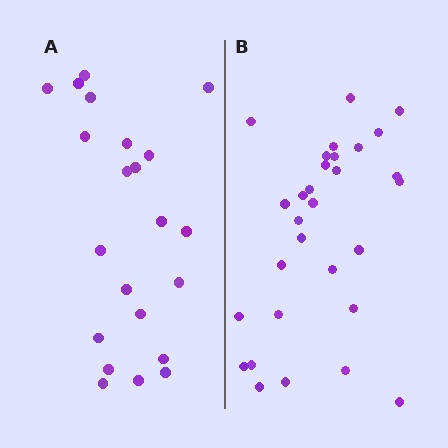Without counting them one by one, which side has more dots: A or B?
Region B (the right region) has more dots.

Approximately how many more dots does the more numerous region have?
Region B has roughly 8 or so more dots than region A.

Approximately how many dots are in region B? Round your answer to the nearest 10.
About 30 dots.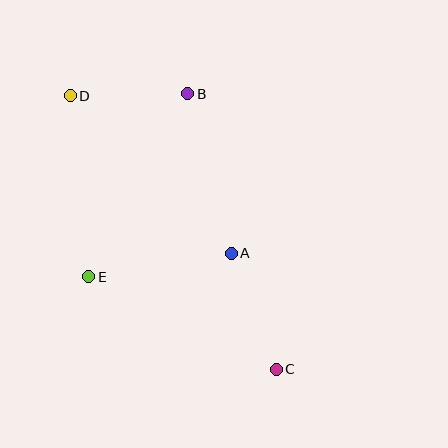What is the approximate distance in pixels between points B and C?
The distance between B and C is approximately 289 pixels.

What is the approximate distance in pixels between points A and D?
The distance between A and D is approximately 225 pixels.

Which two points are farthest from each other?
Points C and D are farthest from each other.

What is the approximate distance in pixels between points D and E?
The distance between D and E is approximately 182 pixels.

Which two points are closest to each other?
Points B and D are closest to each other.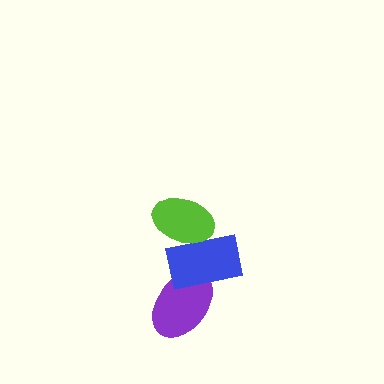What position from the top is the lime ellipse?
The lime ellipse is 1st from the top.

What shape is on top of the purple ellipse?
The blue rectangle is on top of the purple ellipse.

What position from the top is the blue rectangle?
The blue rectangle is 2nd from the top.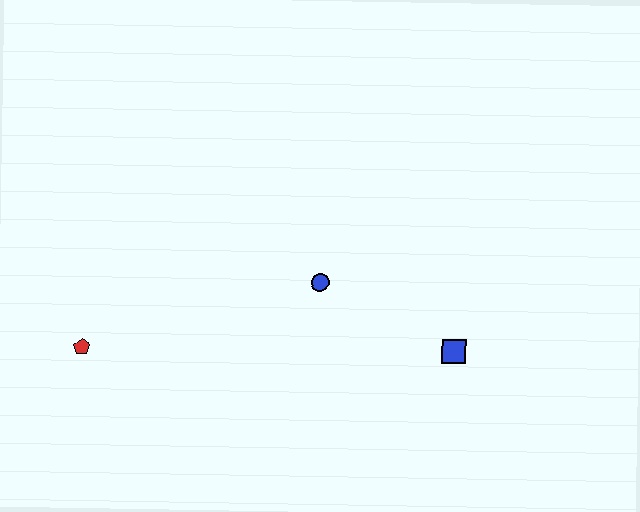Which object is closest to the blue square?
The blue circle is closest to the blue square.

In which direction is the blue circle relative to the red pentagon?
The blue circle is to the right of the red pentagon.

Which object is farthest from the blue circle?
The red pentagon is farthest from the blue circle.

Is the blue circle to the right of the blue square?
No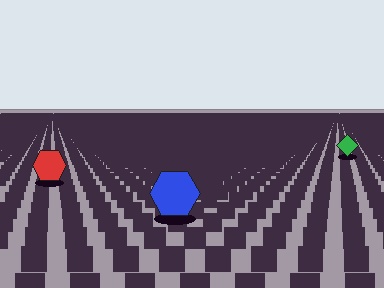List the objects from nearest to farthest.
From nearest to farthest: the blue hexagon, the red hexagon, the green diamond.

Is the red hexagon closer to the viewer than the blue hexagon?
No. The blue hexagon is closer — you can tell from the texture gradient: the ground texture is coarser near it.